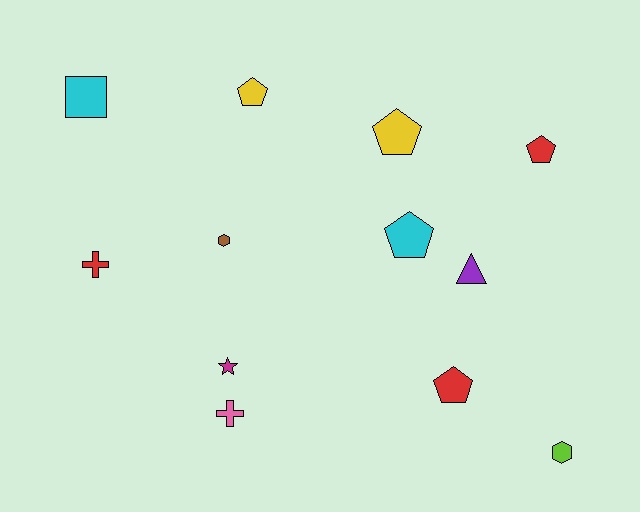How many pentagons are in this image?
There are 5 pentagons.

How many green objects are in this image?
There are no green objects.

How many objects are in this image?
There are 12 objects.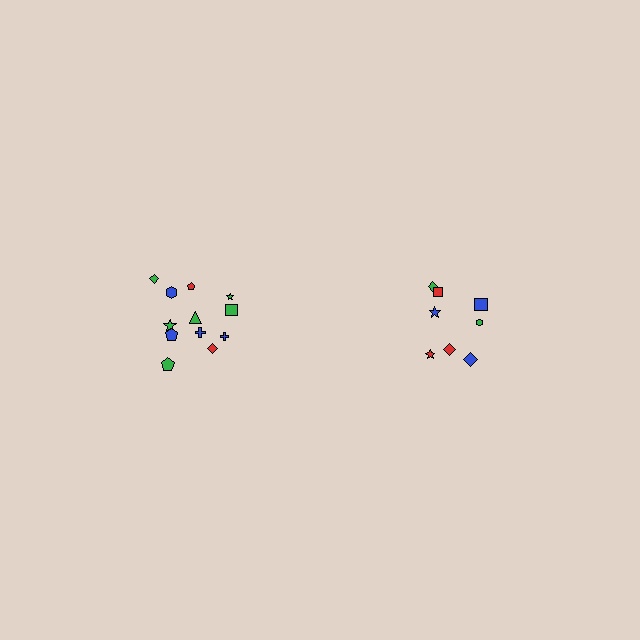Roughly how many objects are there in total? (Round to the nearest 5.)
Roughly 20 objects in total.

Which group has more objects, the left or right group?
The left group.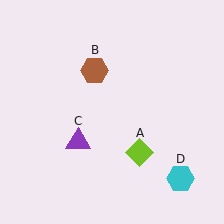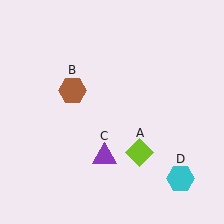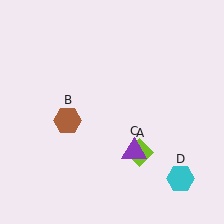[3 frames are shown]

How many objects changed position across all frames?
2 objects changed position: brown hexagon (object B), purple triangle (object C).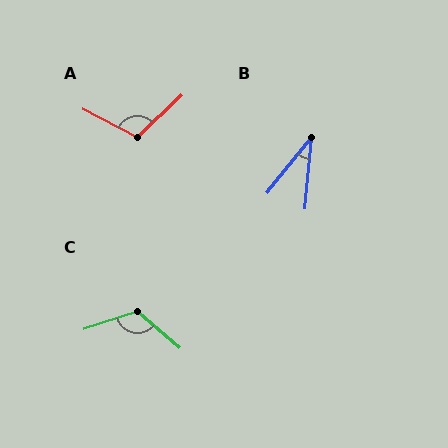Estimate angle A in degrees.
Approximately 108 degrees.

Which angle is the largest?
C, at approximately 122 degrees.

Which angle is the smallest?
B, at approximately 33 degrees.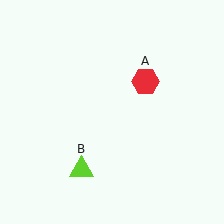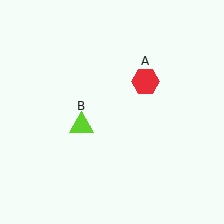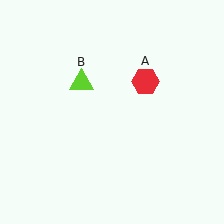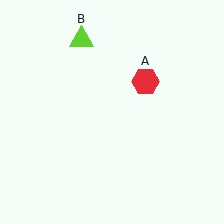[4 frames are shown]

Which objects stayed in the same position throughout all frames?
Red hexagon (object A) remained stationary.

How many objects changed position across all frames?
1 object changed position: lime triangle (object B).